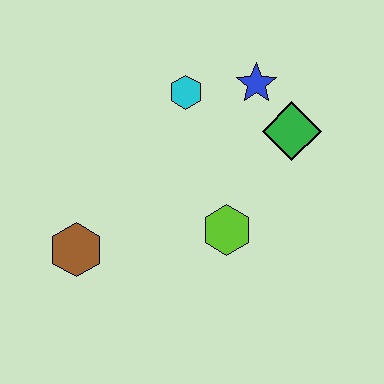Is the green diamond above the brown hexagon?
Yes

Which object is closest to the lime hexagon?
The green diamond is closest to the lime hexagon.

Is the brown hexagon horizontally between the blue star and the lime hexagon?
No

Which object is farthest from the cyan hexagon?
The brown hexagon is farthest from the cyan hexagon.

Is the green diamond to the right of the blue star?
Yes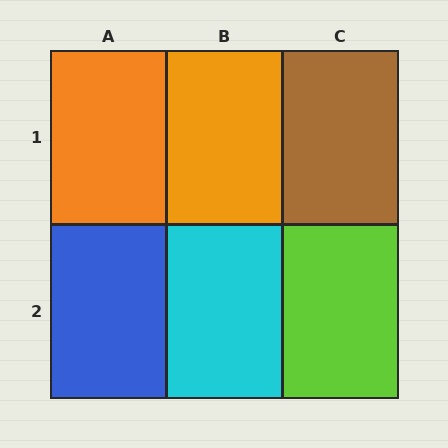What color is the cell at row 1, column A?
Orange.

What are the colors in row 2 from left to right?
Blue, cyan, lime.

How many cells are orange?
2 cells are orange.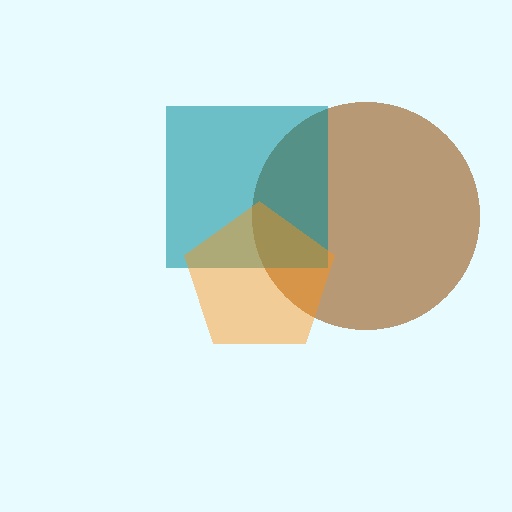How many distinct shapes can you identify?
There are 3 distinct shapes: a brown circle, a teal square, an orange pentagon.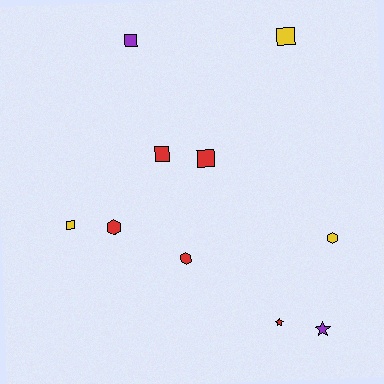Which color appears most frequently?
Red, with 5 objects.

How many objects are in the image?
There are 10 objects.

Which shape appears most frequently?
Square, with 5 objects.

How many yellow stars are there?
There are no yellow stars.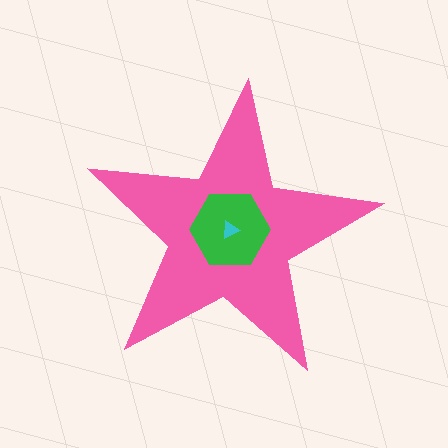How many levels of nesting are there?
3.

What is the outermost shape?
The pink star.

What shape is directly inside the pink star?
The green hexagon.